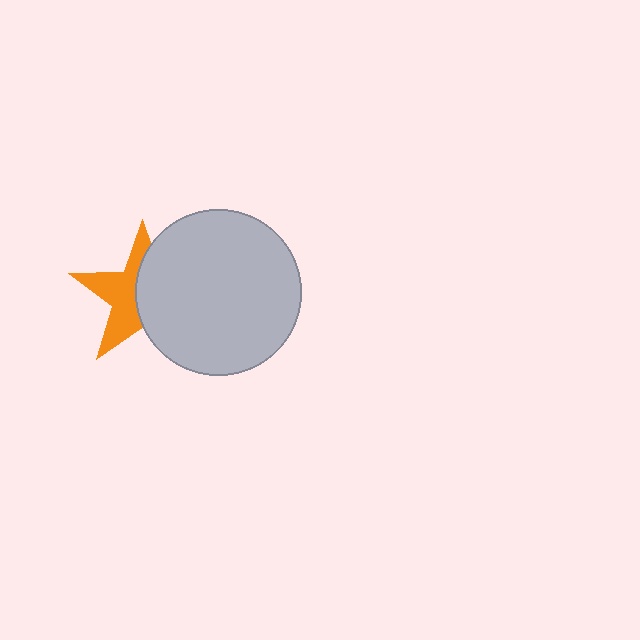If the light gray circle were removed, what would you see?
You would see the complete orange star.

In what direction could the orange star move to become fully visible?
The orange star could move left. That would shift it out from behind the light gray circle entirely.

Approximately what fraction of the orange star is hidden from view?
Roughly 52% of the orange star is hidden behind the light gray circle.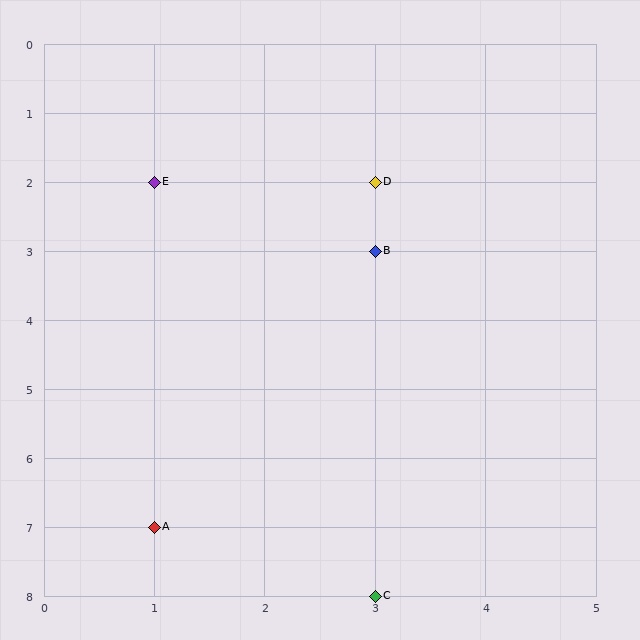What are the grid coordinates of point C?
Point C is at grid coordinates (3, 8).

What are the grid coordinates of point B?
Point B is at grid coordinates (3, 3).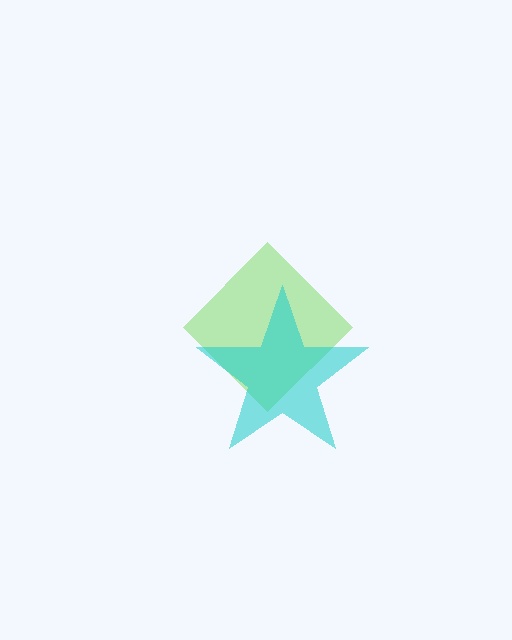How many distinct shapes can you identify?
There are 2 distinct shapes: a lime diamond, a cyan star.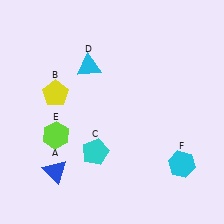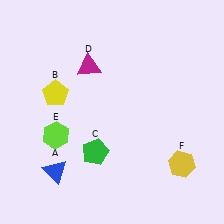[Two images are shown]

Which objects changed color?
C changed from cyan to green. D changed from cyan to magenta. F changed from cyan to yellow.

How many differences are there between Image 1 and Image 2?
There are 3 differences between the two images.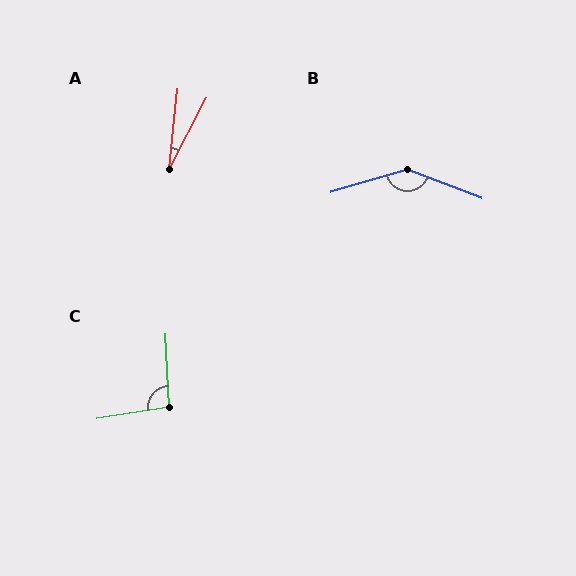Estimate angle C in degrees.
Approximately 96 degrees.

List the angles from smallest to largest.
A (22°), C (96°), B (143°).